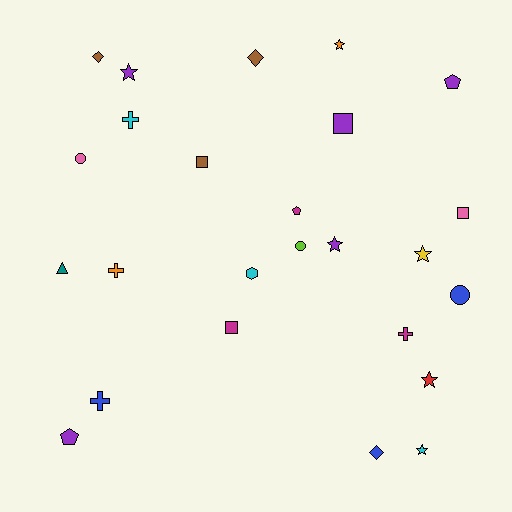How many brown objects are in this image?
There are 3 brown objects.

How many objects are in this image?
There are 25 objects.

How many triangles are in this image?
There is 1 triangle.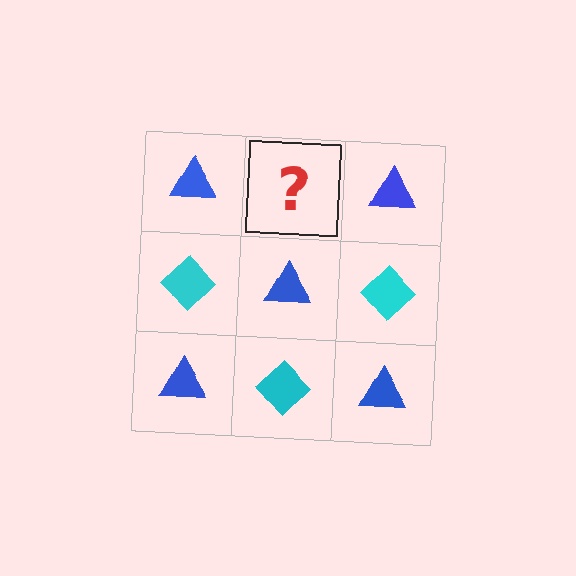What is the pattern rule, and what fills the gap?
The rule is that it alternates blue triangle and cyan diamond in a checkerboard pattern. The gap should be filled with a cyan diamond.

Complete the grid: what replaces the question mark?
The question mark should be replaced with a cyan diamond.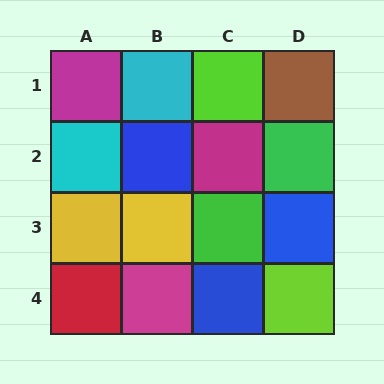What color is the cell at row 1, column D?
Brown.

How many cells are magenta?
3 cells are magenta.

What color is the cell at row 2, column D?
Green.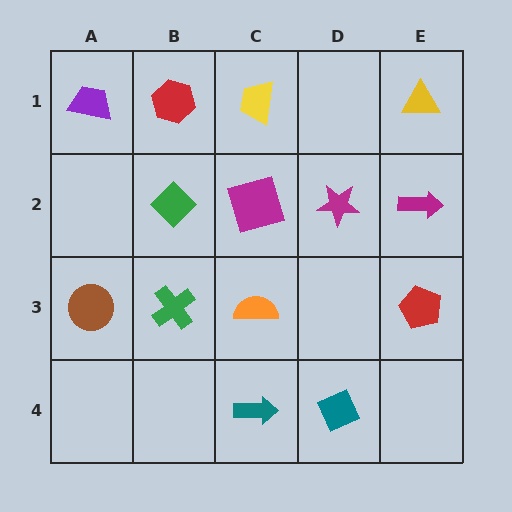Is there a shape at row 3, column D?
No, that cell is empty.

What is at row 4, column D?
A teal diamond.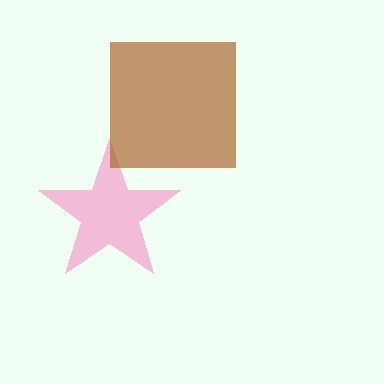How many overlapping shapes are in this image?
There are 2 overlapping shapes in the image.